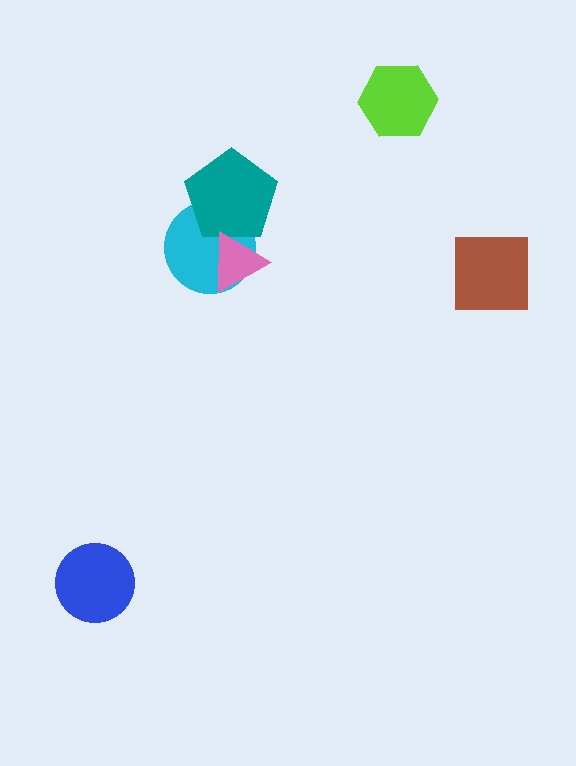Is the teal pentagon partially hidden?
Yes, it is partially covered by another shape.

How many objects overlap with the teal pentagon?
2 objects overlap with the teal pentagon.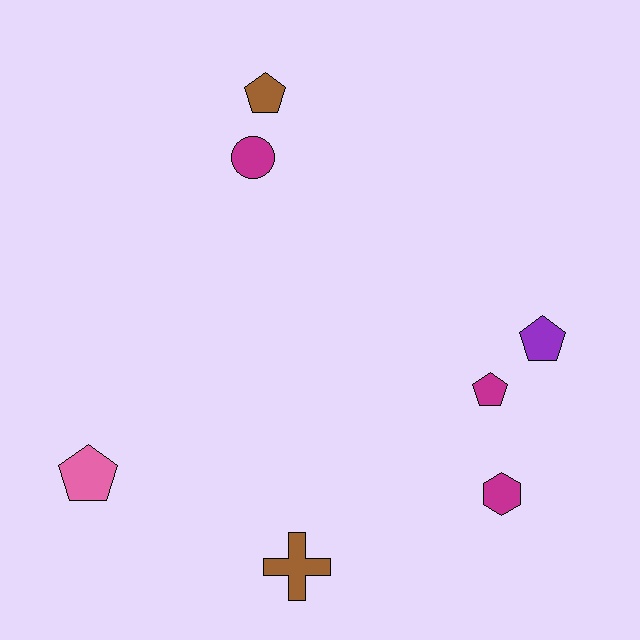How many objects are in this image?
There are 7 objects.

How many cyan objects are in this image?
There are no cyan objects.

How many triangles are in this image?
There are no triangles.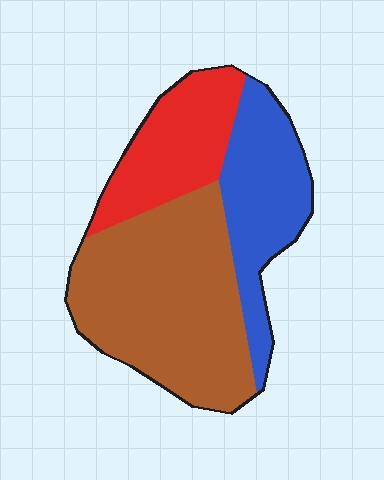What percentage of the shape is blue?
Blue takes up about one quarter (1/4) of the shape.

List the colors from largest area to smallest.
From largest to smallest: brown, blue, red.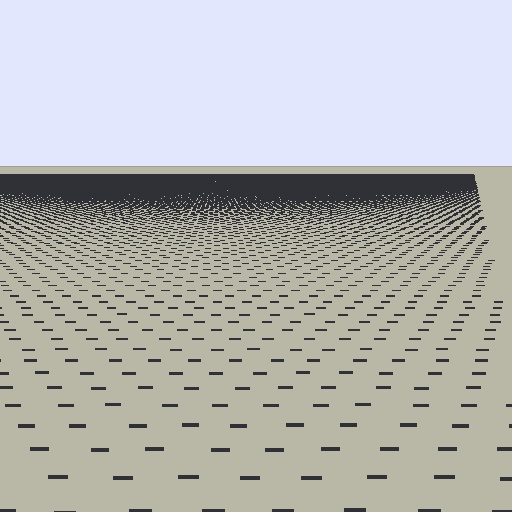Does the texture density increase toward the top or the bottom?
Density increases toward the top.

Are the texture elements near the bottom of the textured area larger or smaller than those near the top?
Larger. Near the bottom, elements are closer to the viewer and appear at a bigger on-screen size.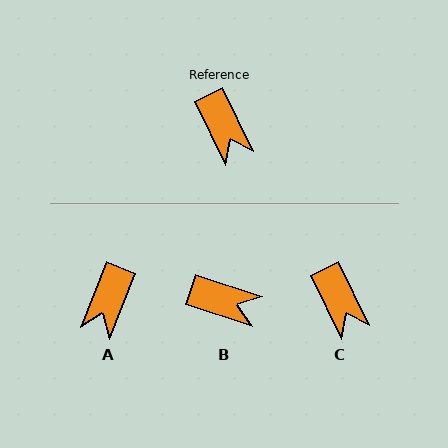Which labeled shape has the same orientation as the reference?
C.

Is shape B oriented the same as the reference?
No, it is off by about 46 degrees.